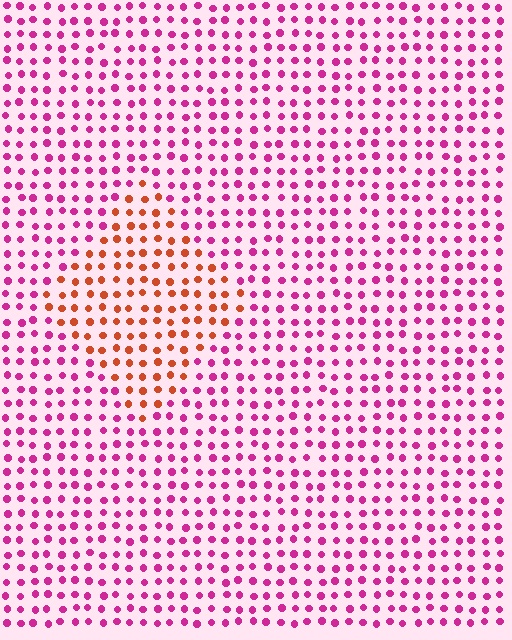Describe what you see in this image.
The image is filled with small magenta elements in a uniform arrangement. A diamond-shaped region is visible where the elements are tinted to a slightly different hue, forming a subtle color boundary.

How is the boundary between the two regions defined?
The boundary is defined purely by a slight shift in hue (about 53 degrees). Spacing, size, and orientation are identical on both sides.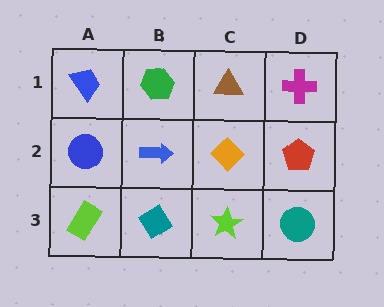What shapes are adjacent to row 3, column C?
An orange diamond (row 2, column C), a teal diamond (row 3, column B), a teal circle (row 3, column D).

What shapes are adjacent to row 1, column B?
A blue arrow (row 2, column B), a blue trapezoid (row 1, column A), a brown triangle (row 1, column C).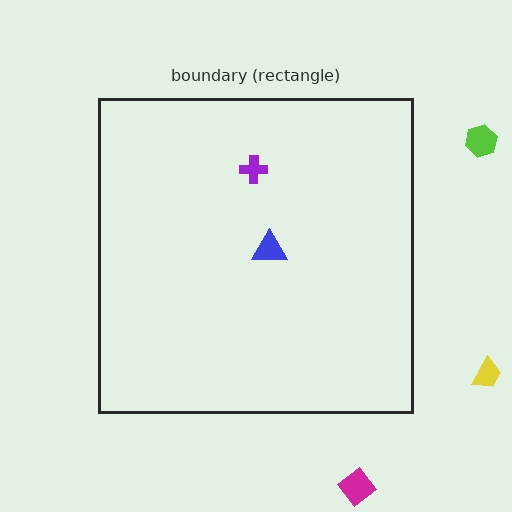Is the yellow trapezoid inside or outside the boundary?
Outside.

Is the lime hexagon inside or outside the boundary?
Outside.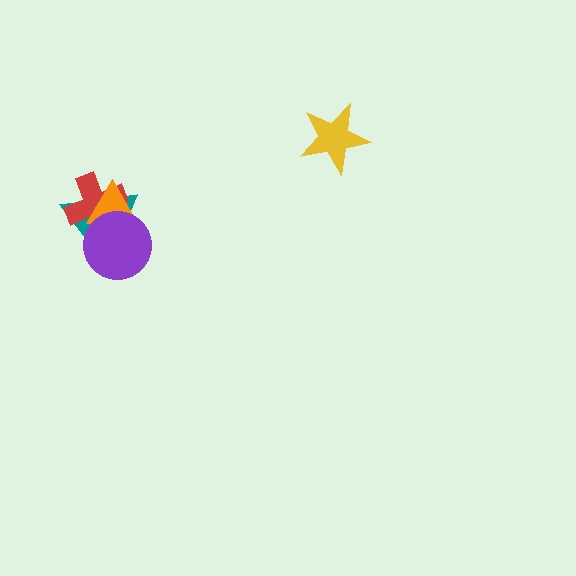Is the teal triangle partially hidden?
Yes, it is partially covered by another shape.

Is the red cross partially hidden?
Yes, it is partially covered by another shape.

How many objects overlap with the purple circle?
3 objects overlap with the purple circle.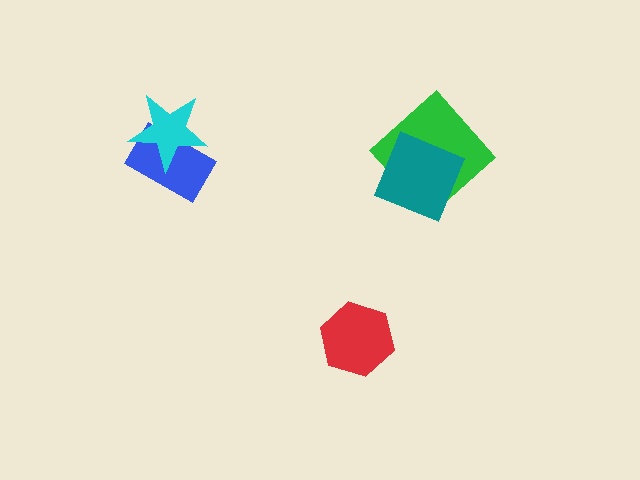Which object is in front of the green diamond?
The teal square is in front of the green diamond.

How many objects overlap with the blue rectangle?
1 object overlaps with the blue rectangle.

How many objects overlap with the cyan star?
1 object overlaps with the cyan star.